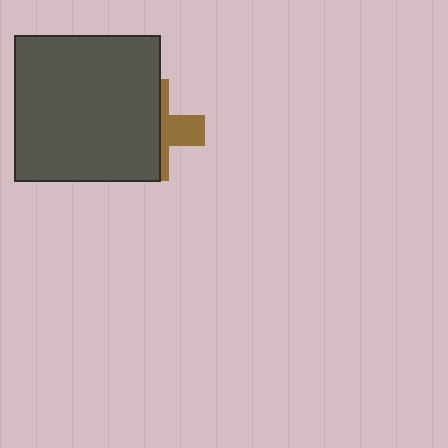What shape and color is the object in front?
The object in front is a dark gray square.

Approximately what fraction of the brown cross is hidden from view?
Roughly 65% of the brown cross is hidden behind the dark gray square.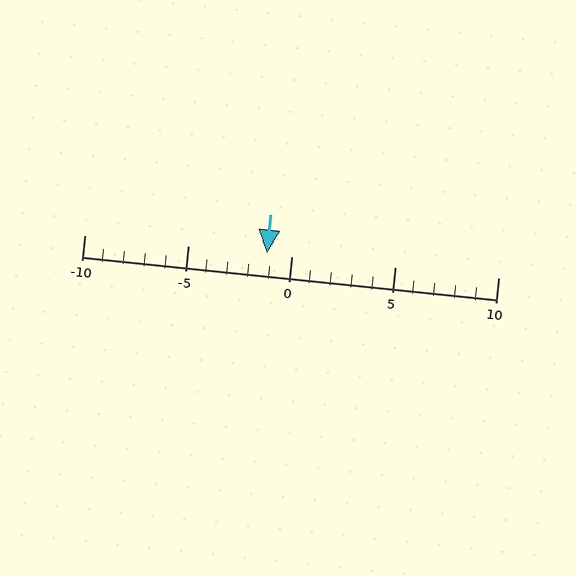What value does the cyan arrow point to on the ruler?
The cyan arrow points to approximately -1.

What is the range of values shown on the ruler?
The ruler shows values from -10 to 10.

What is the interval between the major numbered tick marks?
The major tick marks are spaced 5 units apart.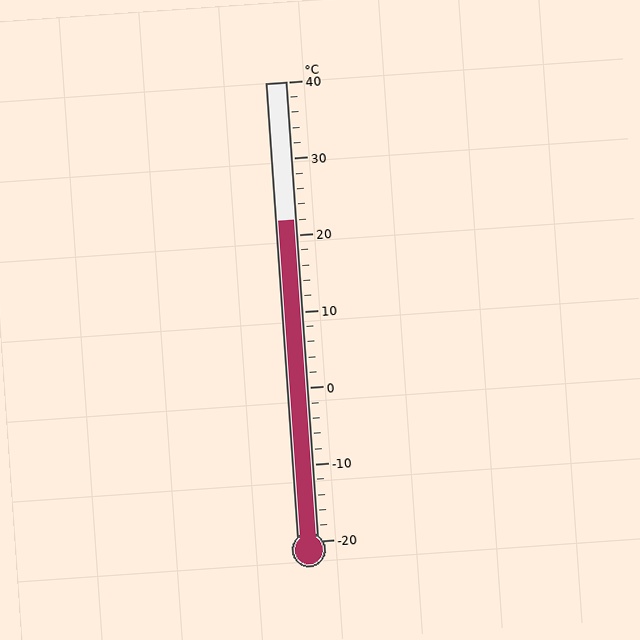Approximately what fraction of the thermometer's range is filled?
The thermometer is filled to approximately 70% of its range.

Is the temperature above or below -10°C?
The temperature is above -10°C.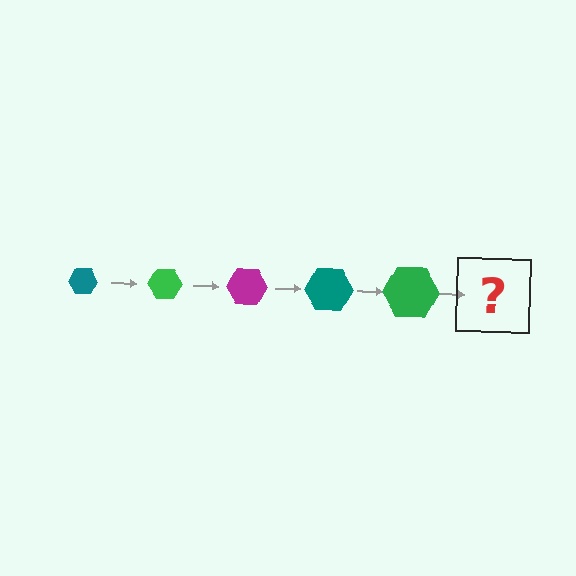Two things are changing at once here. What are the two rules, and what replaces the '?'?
The two rules are that the hexagon grows larger each step and the color cycles through teal, green, and magenta. The '?' should be a magenta hexagon, larger than the previous one.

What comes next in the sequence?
The next element should be a magenta hexagon, larger than the previous one.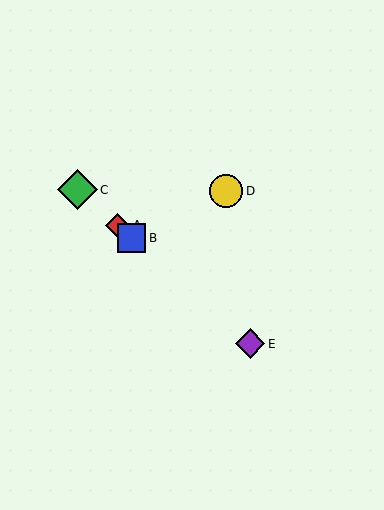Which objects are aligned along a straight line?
Objects A, B, C, E are aligned along a straight line.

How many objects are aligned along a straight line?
4 objects (A, B, C, E) are aligned along a straight line.